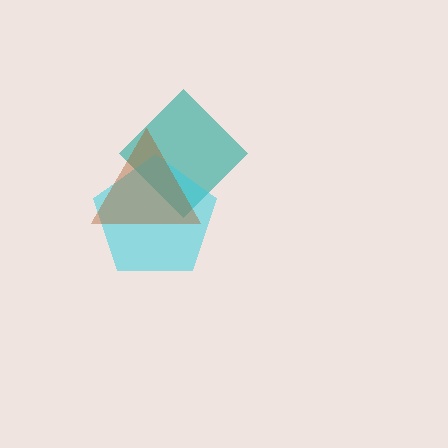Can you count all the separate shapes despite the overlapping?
Yes, there are 3 separate shapes.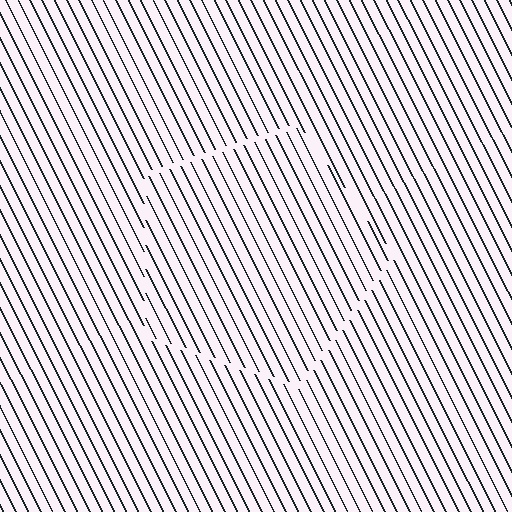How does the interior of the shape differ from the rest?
The interior of the shape contains the same grating, shifted by half a period — the contour is defined by the phase discontinuity where line-ends from the inner and outer gratings abut.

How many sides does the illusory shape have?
5 sides — the line-ends trace a pentagon.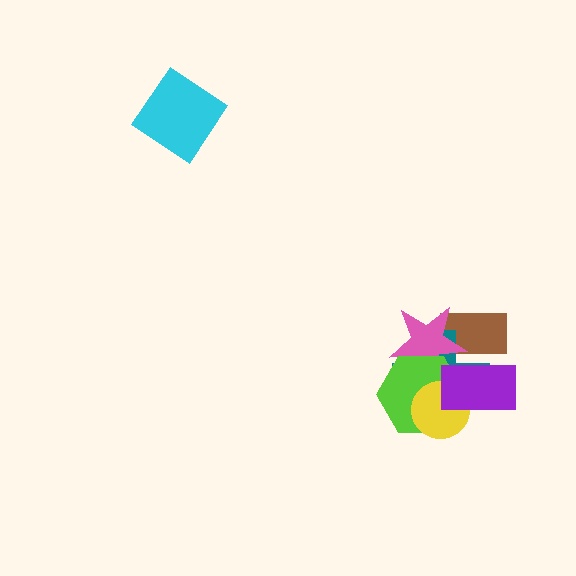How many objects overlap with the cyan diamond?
0 objects overlap with the cyan diamond.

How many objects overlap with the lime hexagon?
4 objects overlap with the lime hexagon.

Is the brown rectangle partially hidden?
Yes, it is partially covered by another shape.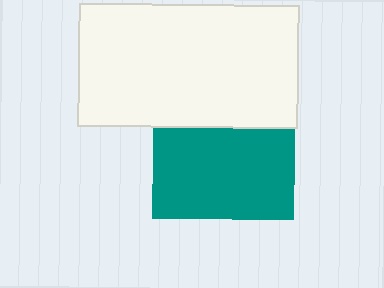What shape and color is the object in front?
The object in front is a white rectangle.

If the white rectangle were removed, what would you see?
You would see the complete teal square.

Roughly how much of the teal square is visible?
About half of it is visible (roughly 65%).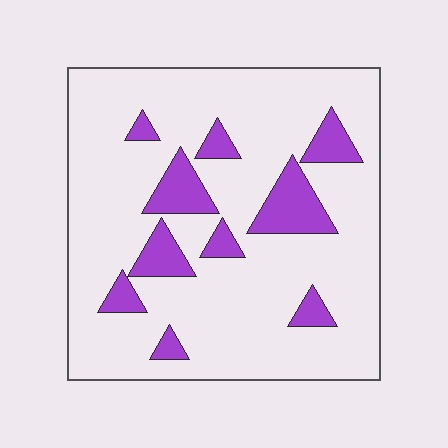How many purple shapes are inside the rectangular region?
10.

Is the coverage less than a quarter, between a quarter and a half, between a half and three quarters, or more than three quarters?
Less than a quarter.